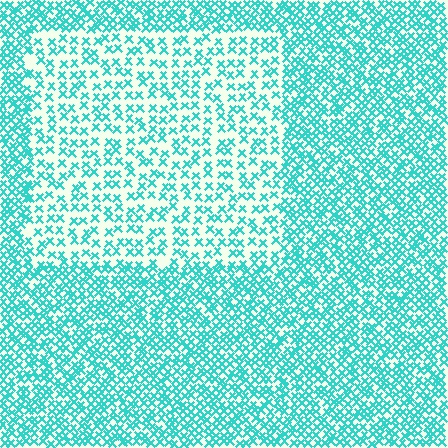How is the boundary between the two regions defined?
The boundary is defined by a change in element density (approximately 2.1x ratio). All elements are the same color, size, and shape.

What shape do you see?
I see a rectangle.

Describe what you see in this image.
The image contains small cyan elements arranged at two different densities. A rectangle-shaped region is visible where the elements are less densely packed than the surrounding area.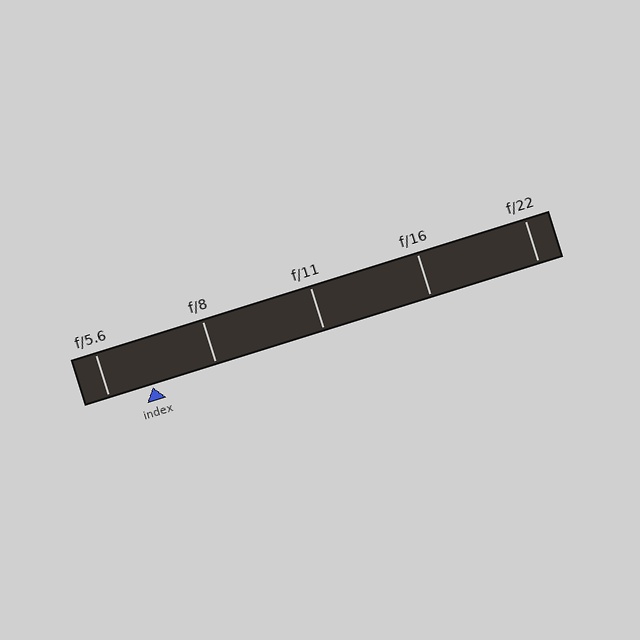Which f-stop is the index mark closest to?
The index mark is closest to f/5.6.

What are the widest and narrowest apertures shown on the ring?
The widest aperture shown is f/5.6 and the narrowest is f/22.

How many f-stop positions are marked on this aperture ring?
There are 5 f-stop positions marked.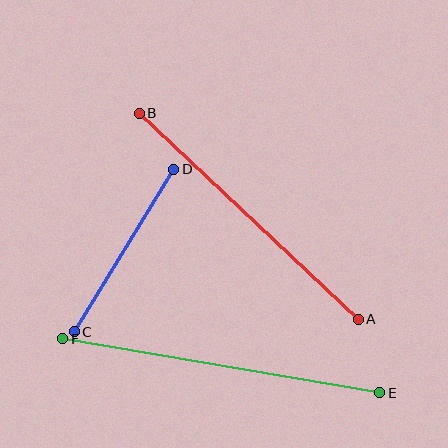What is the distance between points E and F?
The distance is approximately 322 pixels.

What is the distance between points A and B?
The distance is approximately 301 pixels.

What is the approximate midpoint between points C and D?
The midpoint is at approximately (124, 251) pixels.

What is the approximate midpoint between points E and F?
The midpoint is at approximately (221, 366) pixels.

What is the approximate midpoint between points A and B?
The midpoint is at approximately (249, 216) pixels.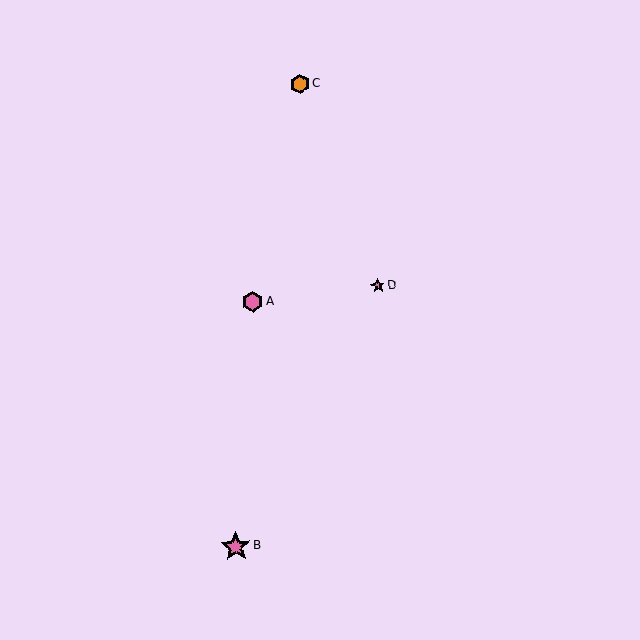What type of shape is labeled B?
Shape B is a pink star.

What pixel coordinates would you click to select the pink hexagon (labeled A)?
Click at (252, 302) to select the pink hexagon A.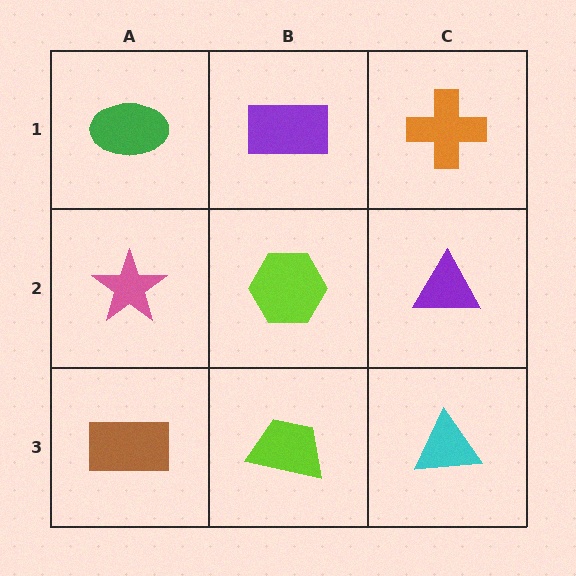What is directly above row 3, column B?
A lime hexagon.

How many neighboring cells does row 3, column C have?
2.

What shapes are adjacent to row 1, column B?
A lime hexagon (row 2, column B), a green ellipse (row 1, column A), an orange cross (row 1, column C).